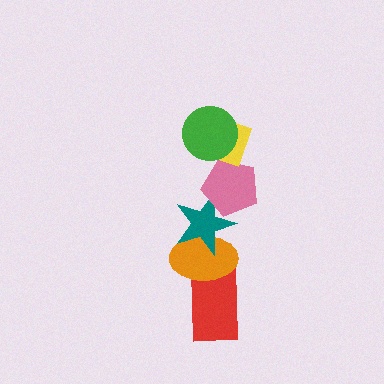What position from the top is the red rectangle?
The red rectangle is 6th from the top.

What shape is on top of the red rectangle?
The orange ellipse is on top of the red rectangle.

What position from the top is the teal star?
The teal star is 4th from the top.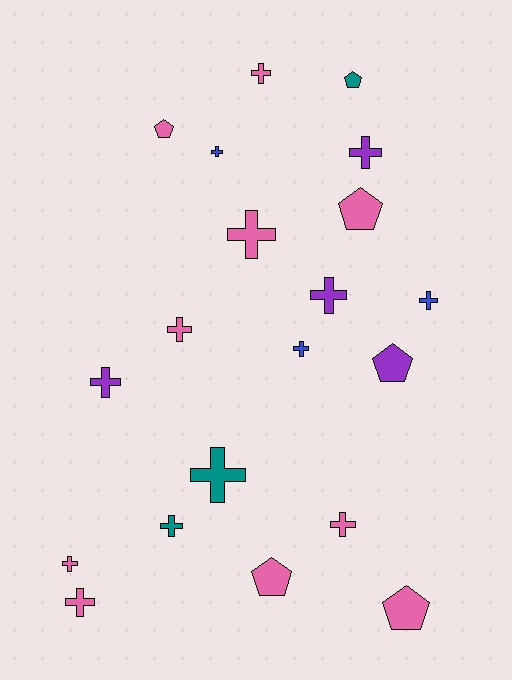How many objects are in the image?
There are 20 objects.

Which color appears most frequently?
Pink, with 10 objects.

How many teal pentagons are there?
There is 1 teal pentagon.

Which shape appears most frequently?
Cross, with 14 objects.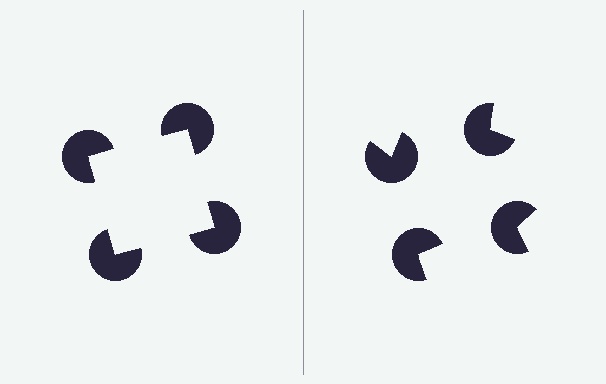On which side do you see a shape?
An illusory square appears on the left side. On the right side the wedge cuts are rotated, so no coherent shape forms.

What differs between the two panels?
The pac-man discs are positioned identically on both sides; only the wedge orientations differ. On the left they align to a square; on the right they are misaligned.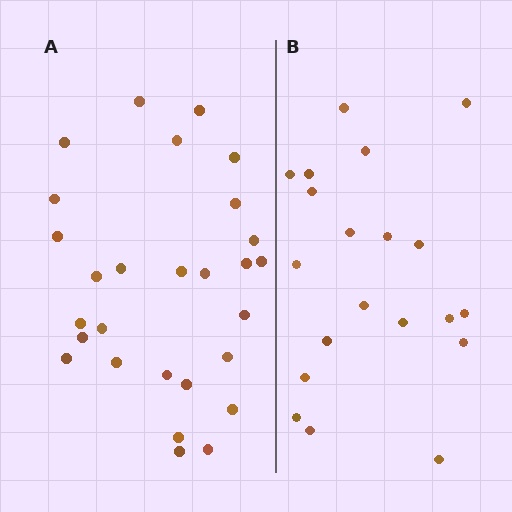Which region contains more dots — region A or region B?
Region A (the left region) has more dots.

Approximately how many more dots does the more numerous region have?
Region A has roughly 8 or so more dots than region B.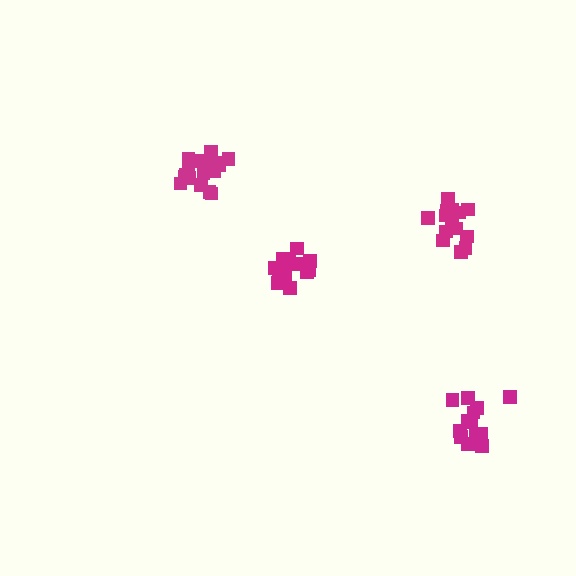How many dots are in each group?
Group 1: 14 dots, Group 2: 16 dots, Group 3: 16 dots, Group 4: 17 dots (63 total).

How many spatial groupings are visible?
There are 4 spatial groupings.